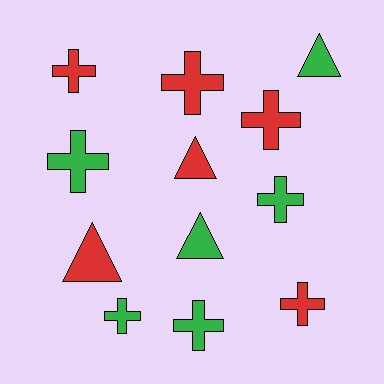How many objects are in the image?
There are 12 objects.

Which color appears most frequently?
Red, with 6 objects.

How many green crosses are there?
There are 4 green crosses.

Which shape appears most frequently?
Cross, with 8 objects.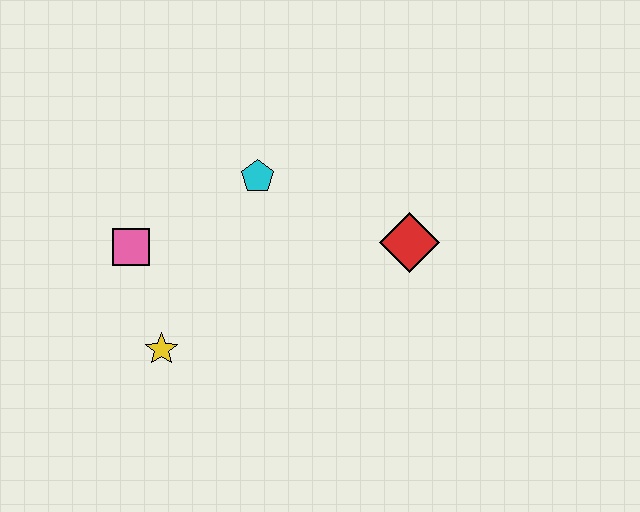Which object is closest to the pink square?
The yellow star is closest to the pink square.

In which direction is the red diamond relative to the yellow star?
The red diamond is to the right of the yellow star.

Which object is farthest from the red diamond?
The pink square is farthest from the red diamond.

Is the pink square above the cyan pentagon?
No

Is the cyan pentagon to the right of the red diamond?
No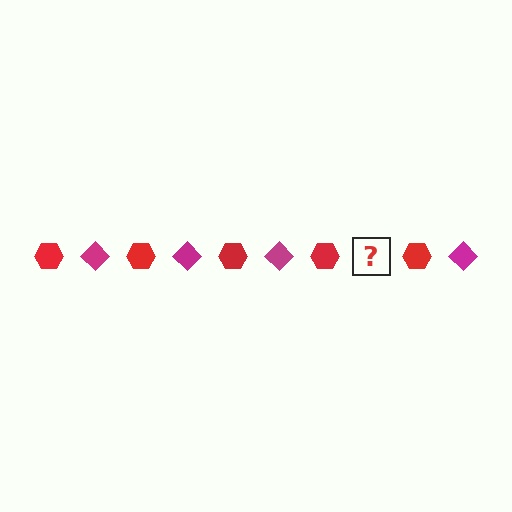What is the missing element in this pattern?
The missing element is a magenta diamond.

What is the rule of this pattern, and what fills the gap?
The rule is that the pattern alternates between red hexagon and magenta diamond. The gap should be filled with a magenta diamond.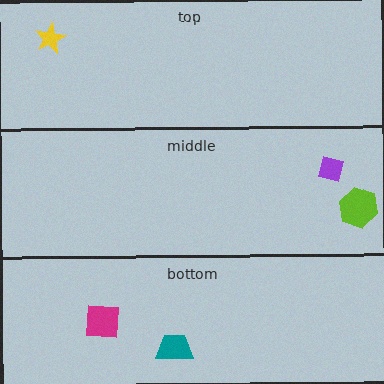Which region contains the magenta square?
The bottom region.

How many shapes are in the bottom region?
2.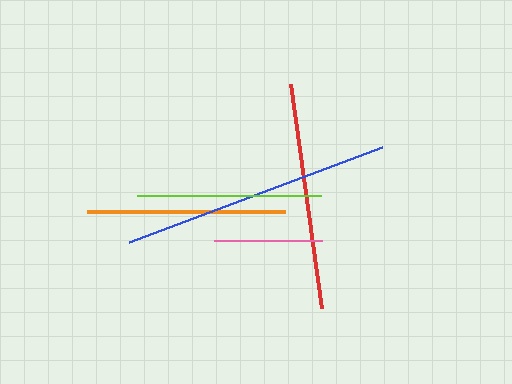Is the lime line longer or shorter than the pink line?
The lime line is longer than the pink line.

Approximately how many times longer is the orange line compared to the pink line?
The orange line is approximately 1.8 times the length of the pink line.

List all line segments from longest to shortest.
From longest to shortest: blue, red, orange, lime, pink.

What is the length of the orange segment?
The orange segment is approximately 198 pixels long.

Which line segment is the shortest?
The pink line is the shortest at approximately 108 pixels.